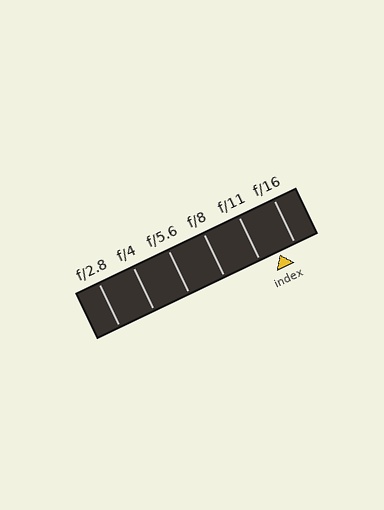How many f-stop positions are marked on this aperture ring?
There are 6 f-stop positions marked.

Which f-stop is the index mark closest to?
The index mark is closest to f/16.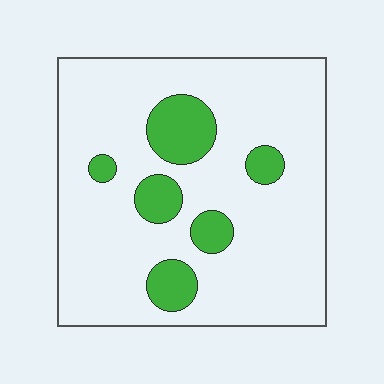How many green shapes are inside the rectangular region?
6.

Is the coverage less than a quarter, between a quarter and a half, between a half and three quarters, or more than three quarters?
Less than a quarter.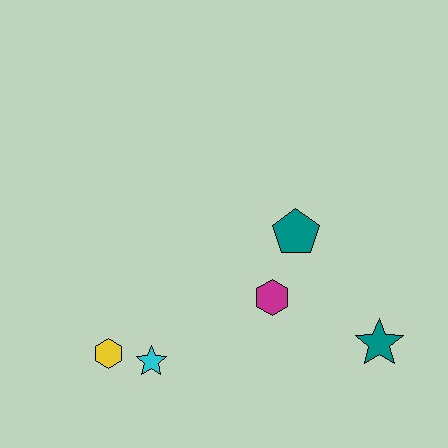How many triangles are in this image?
There are no triangles.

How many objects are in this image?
There are 5 objects.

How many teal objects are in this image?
There are 2 teal objects.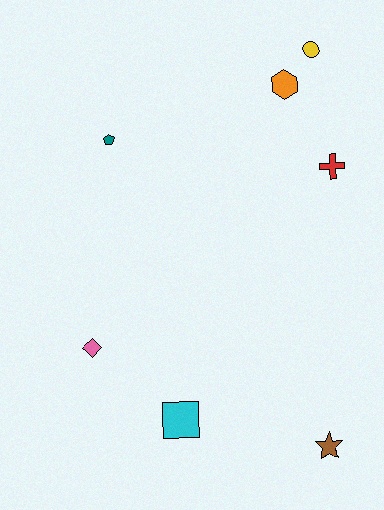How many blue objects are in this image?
There are no blue objects.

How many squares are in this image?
There is 1 square.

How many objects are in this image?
There are 7 objects.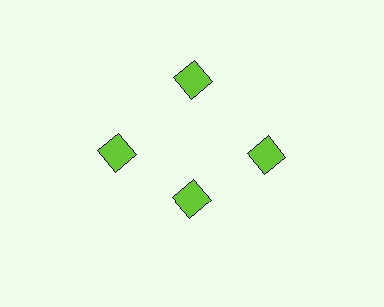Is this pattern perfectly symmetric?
No. The 4 lime diamonds are arranged in a ring, but one element near the 6 o'clock position is pulled inward toward the center, breaking the 4-fold rotational symmetry.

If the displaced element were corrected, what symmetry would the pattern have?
It would have 4-fold rotational symmetry — the pattern would map onto itself every 90 degrees.